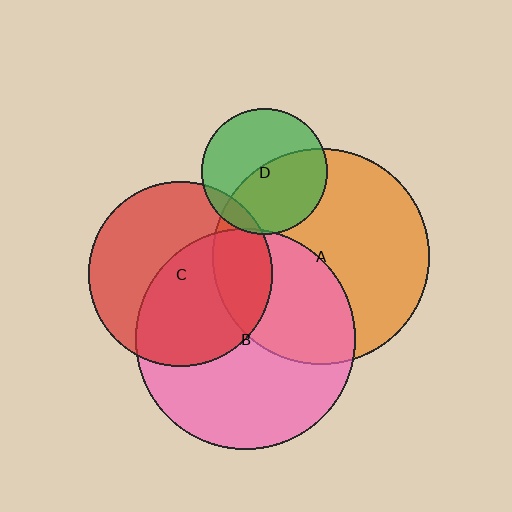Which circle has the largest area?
Circle B (pink).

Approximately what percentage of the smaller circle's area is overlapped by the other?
Approximately 5%.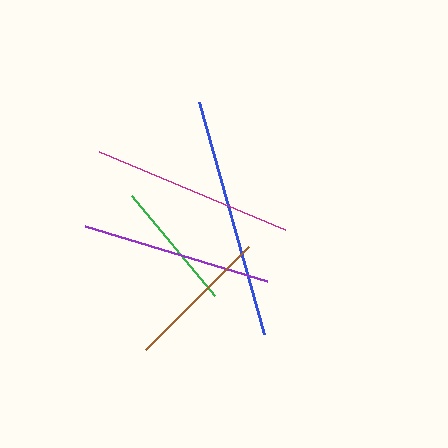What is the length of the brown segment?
The brown segment is approximately 146 pixels long.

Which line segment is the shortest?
The green line is the shortest at approximately 130 pixels.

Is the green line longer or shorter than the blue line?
The blue line is longer than the green line.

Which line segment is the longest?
The blue line is the longest at approximately 241 pixels.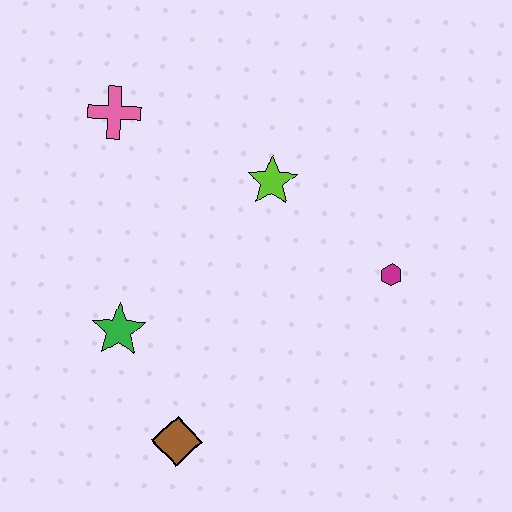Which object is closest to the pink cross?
The lime star is closest to the pink cross.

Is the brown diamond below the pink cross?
Yes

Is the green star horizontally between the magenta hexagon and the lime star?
No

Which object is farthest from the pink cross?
The brown diamond is farthest from the pink cross.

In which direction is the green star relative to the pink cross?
The green star is below the pink cross.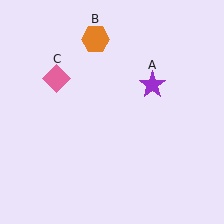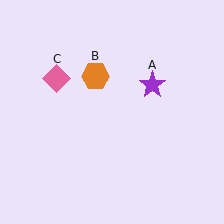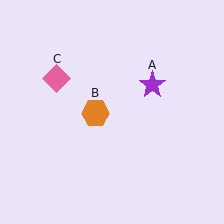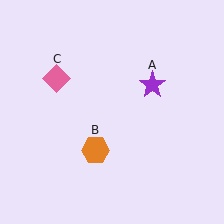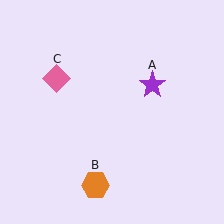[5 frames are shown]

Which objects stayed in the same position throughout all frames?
Purple star (object A) and pink diamond (object C) remained stationary.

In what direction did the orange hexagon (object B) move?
The orange hexagon (object B) moved down.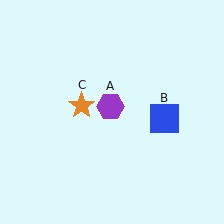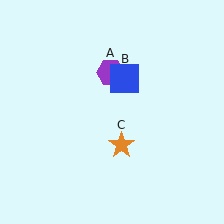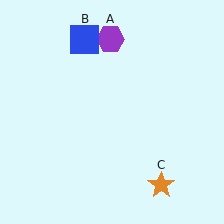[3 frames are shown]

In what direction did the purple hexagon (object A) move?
The purple hexagon (object A) moved up.